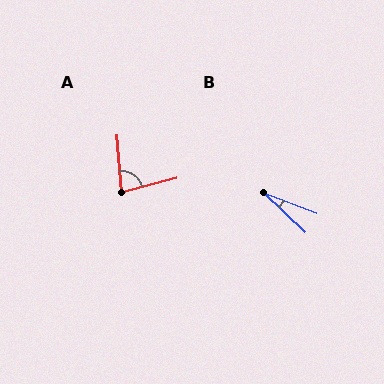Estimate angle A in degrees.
Approximately 80 degrees.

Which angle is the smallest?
B, at approximately 23 degrees.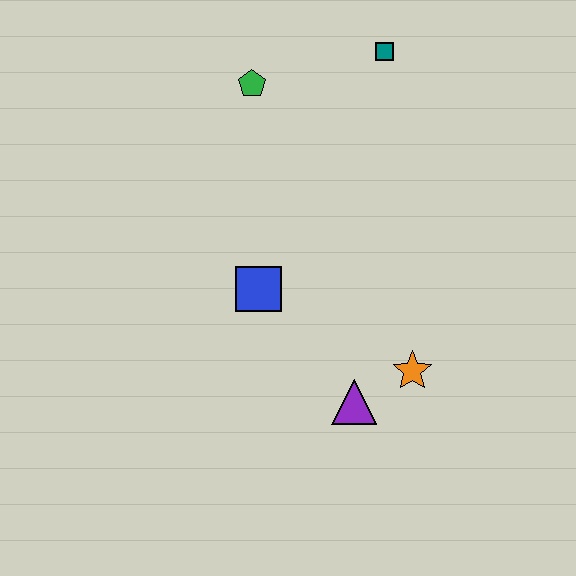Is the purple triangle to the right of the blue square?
Yes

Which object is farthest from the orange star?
The green pentagon is farthest from the orange star.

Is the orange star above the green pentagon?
No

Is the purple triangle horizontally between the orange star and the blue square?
Yes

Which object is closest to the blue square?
The purple triangle is closest to the blue square.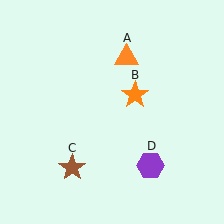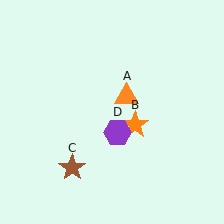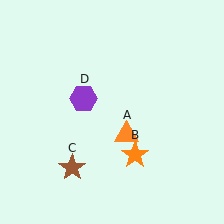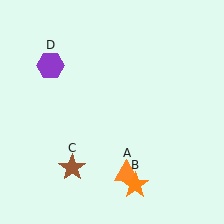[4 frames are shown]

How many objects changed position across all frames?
3 objects changed position: orange triangle (object A), orange star (object B), purple hexagon (object D).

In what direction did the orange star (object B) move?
The orange star (object B) moved down.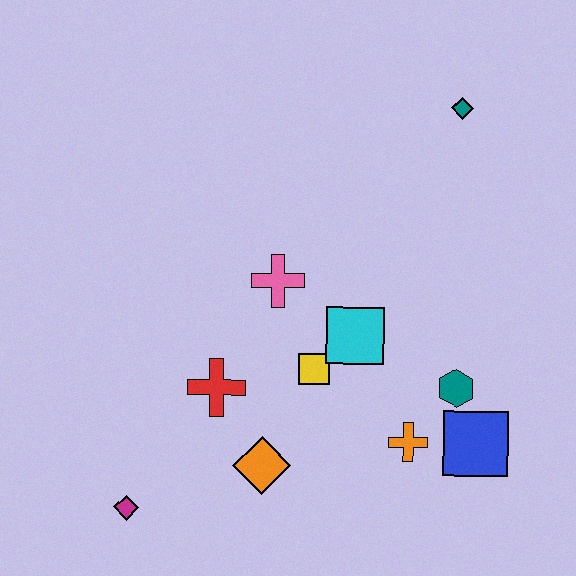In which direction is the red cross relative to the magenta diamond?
The red cross is above the magenta diamond.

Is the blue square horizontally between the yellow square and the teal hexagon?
No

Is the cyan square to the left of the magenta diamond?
No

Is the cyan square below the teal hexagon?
No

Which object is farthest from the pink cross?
The magenta diamond is farthest from the pink cross.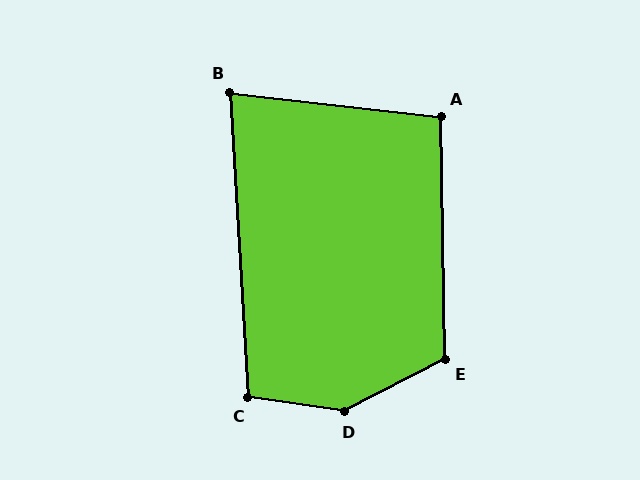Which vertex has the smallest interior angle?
B, at approximately 80 degrees.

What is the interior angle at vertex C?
Approximately 102 degrees (obtuse).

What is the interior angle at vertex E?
Approximately 116 degrees (obtuse).